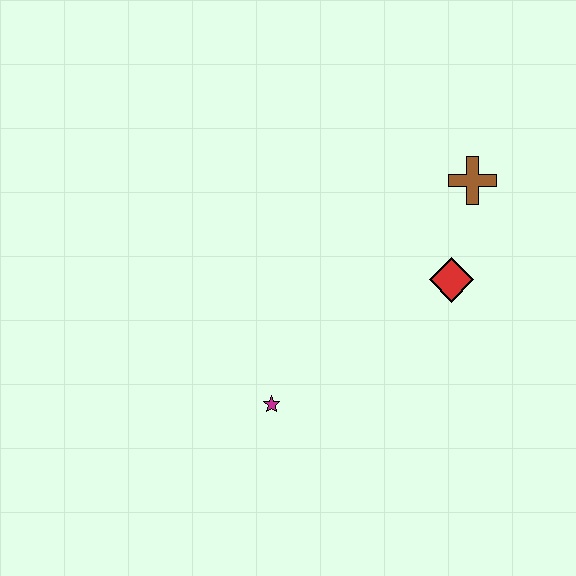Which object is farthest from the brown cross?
The magenta star is farthest from the brown cross.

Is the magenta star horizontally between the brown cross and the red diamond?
No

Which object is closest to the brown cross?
The red diamond is closest to the brown cross.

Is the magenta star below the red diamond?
Yes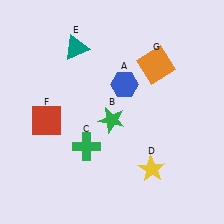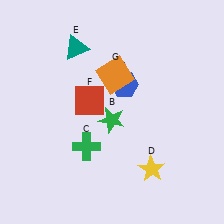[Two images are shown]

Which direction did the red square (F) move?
The red square (F) moved right.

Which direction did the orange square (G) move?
The orange square (G) moved left.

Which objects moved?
The objects that moved are: the red square (F), the orange square (G).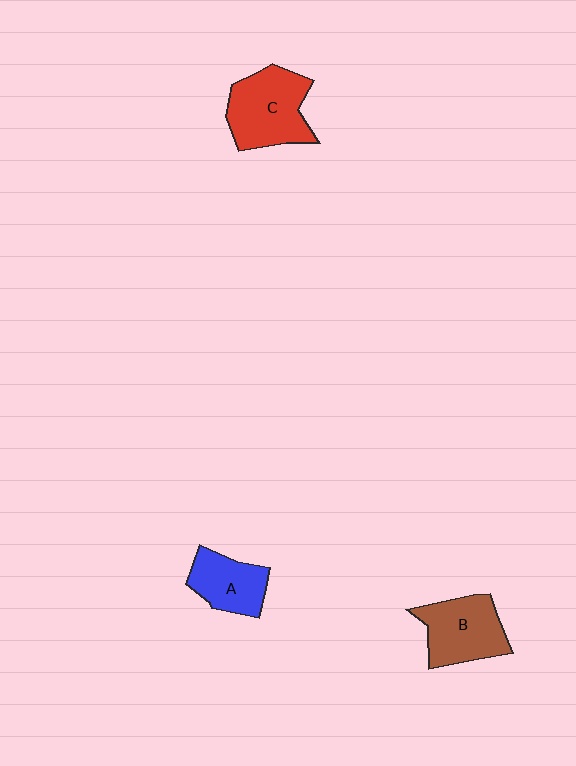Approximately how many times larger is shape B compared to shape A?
Approximately 1.3 times.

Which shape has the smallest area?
Shape A (blue).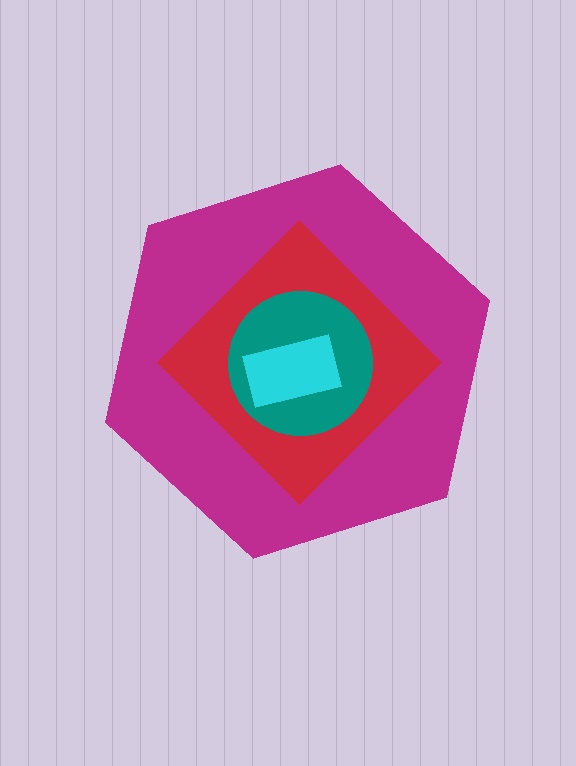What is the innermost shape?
The cyan rectangle.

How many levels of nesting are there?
4.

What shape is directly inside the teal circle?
The cyan rectangle.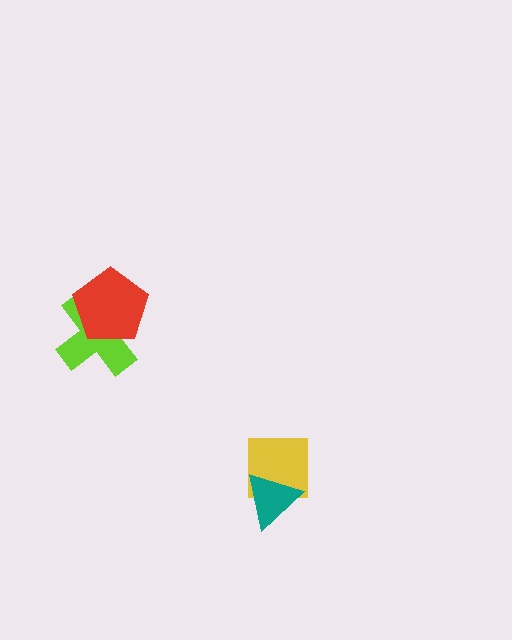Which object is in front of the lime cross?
The red pentagon is in front of the lime cross.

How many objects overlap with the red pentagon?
1 object overlaps with the red pentagon.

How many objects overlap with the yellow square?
1 object overlaps with the yellow square.